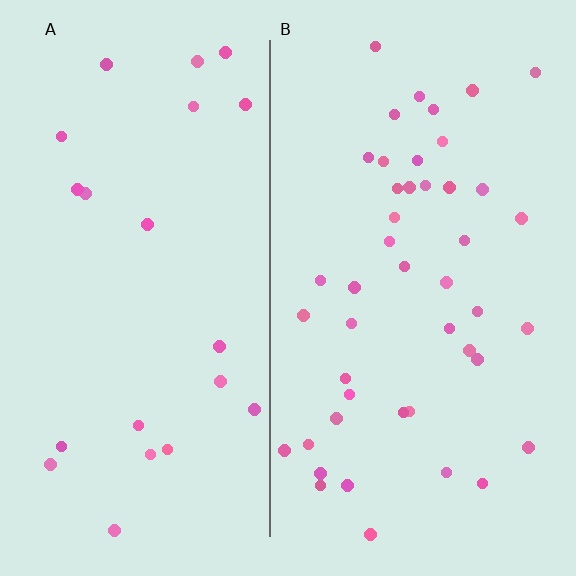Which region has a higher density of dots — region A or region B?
B (the right).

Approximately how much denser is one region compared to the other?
Approximately 2.1× — region B over region A.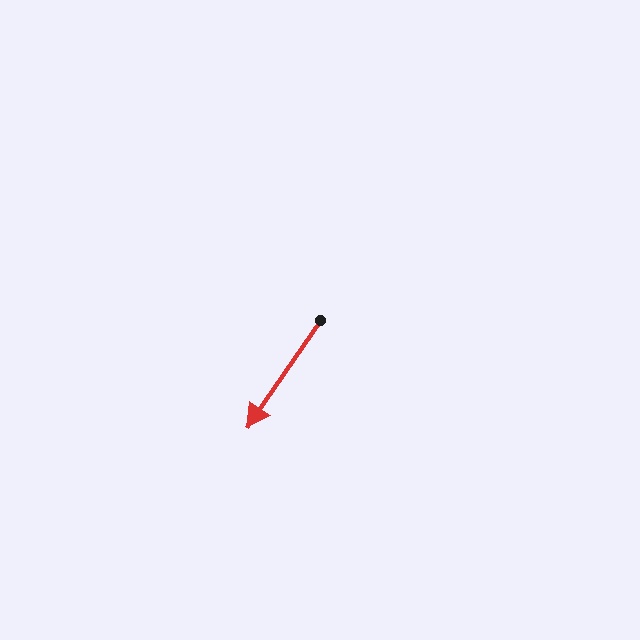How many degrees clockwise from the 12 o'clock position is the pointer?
Approximately 214 degrees.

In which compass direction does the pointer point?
Southwest.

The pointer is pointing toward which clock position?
Roughly 7 o'clock.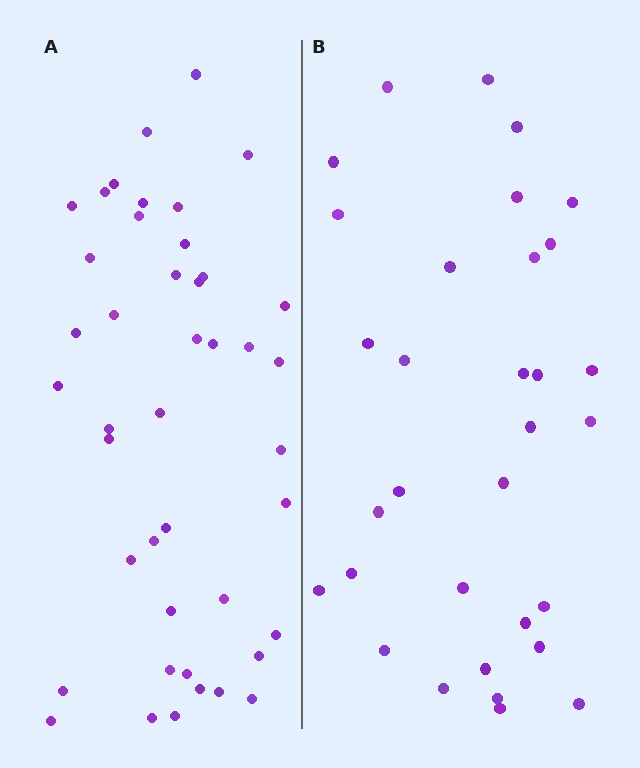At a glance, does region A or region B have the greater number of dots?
Region A (the left region) has more dots.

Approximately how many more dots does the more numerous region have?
Region A has roughly 12 or so more dots than region B.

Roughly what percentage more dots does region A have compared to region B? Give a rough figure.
About 35% more.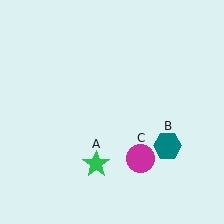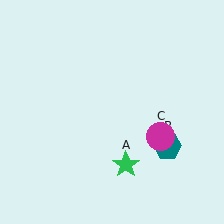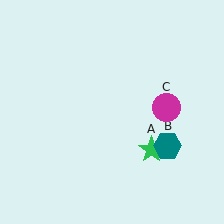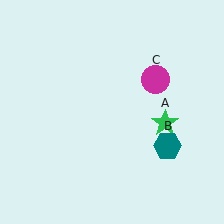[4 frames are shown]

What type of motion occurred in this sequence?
The green star (object A), magenta circle (object C) rotated counterclockwise around the center of the scene.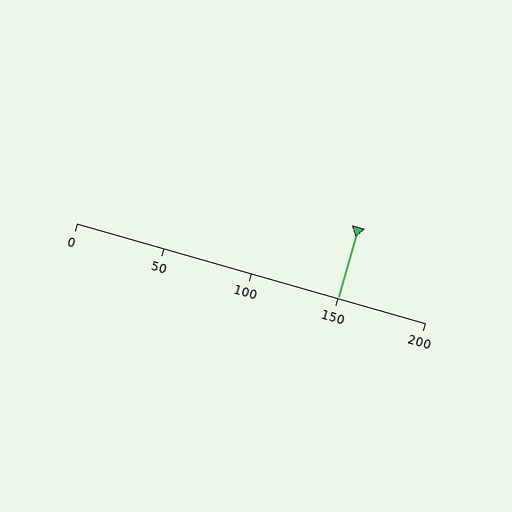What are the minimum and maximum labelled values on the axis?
The axis runs from 0 to 200.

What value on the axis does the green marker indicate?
The marker indicates approximately 150.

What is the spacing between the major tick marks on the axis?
The major ticks are spaced 50 apart.